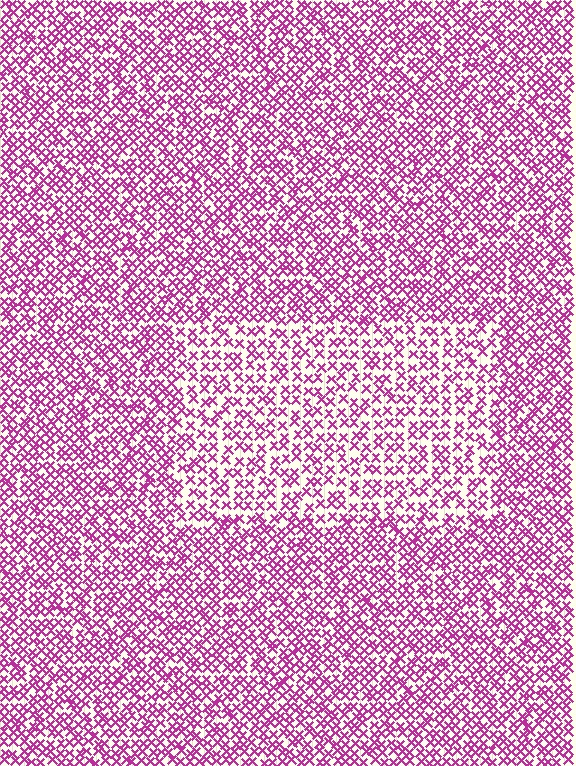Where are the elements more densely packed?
The elements are more densely packed outside the rectangle boundary.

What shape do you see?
I see a rectangle.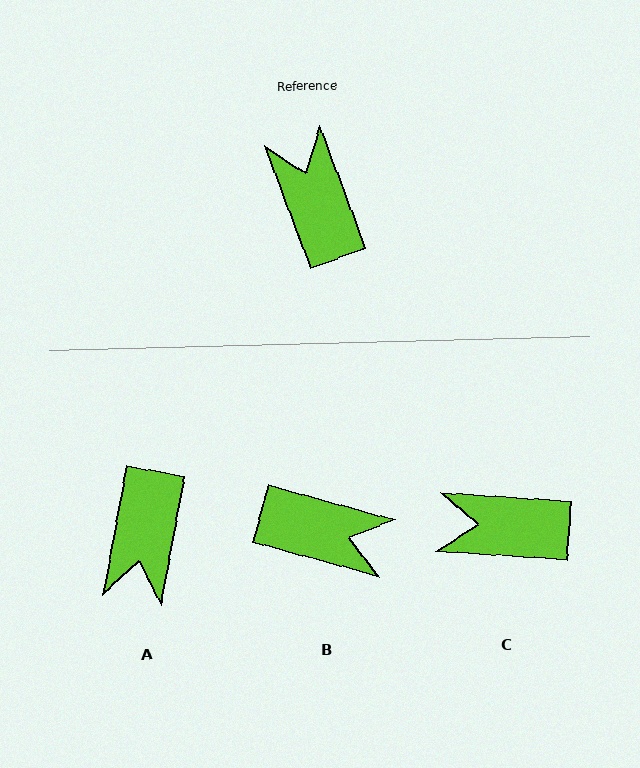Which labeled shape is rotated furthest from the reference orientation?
A, about 149 degrees away.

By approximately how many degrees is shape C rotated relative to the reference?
Approximately 66 degrees counter-clockwise.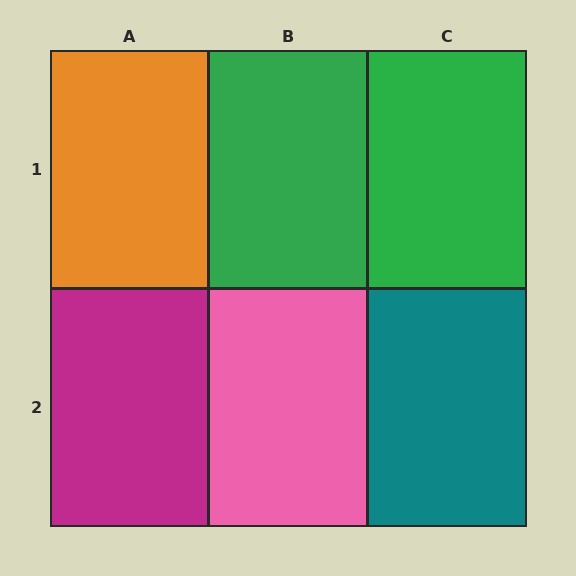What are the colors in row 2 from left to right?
Magenta, pink, teal.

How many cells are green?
2 cells are green.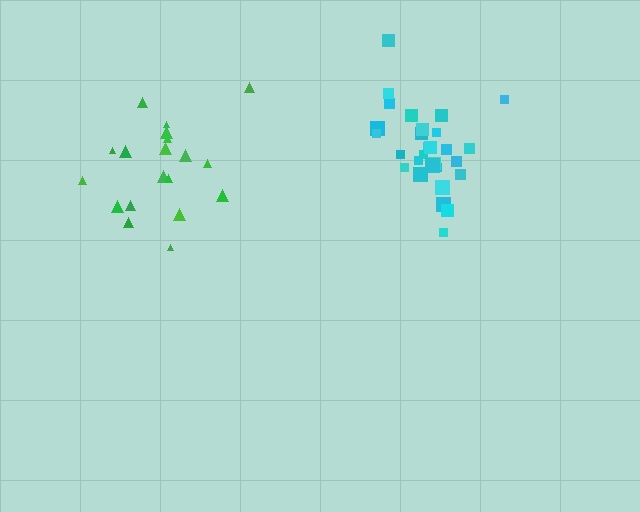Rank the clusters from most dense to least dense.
cyan, green.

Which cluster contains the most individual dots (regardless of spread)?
Cyan (29).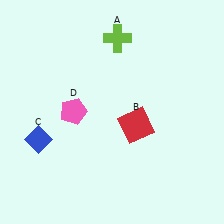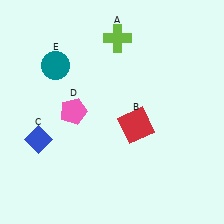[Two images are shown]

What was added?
A teal circle (E) was added in Image 2.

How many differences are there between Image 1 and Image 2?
There is 1 difference between the two images.